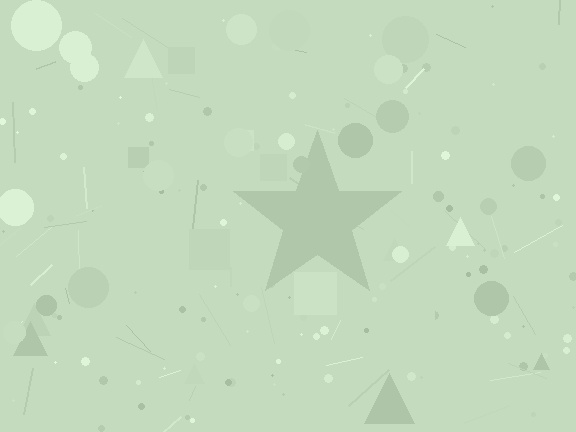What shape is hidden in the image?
A star is hidden in the image.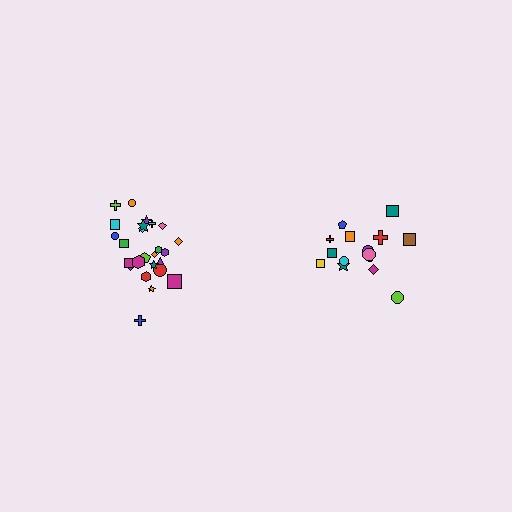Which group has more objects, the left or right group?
The left group.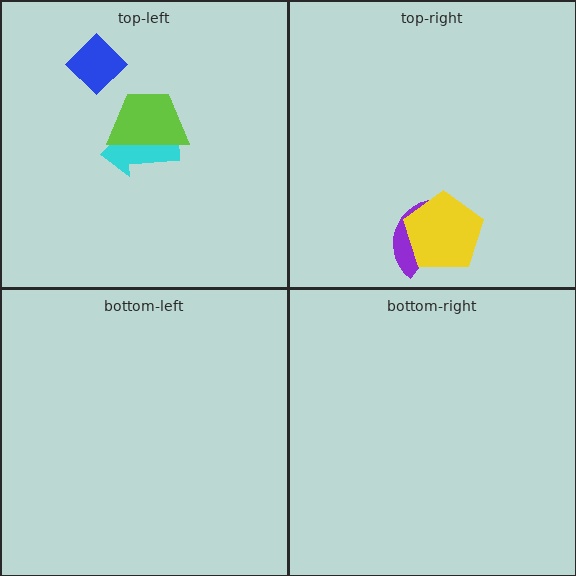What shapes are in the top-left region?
The blue diamond, the cyan arrow, the lime trapezoid.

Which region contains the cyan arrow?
The top-left region.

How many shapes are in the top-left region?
3.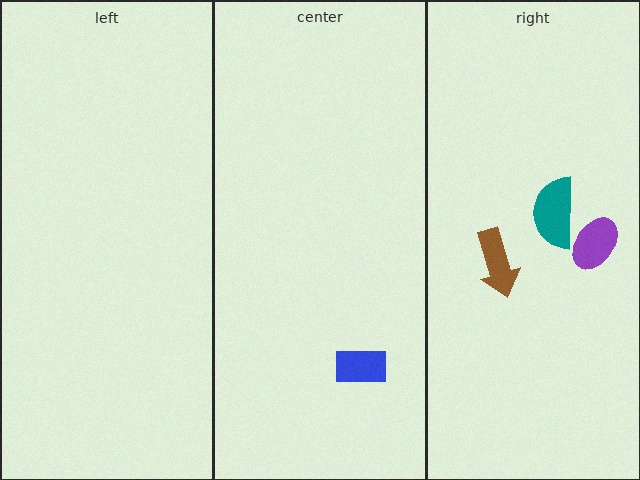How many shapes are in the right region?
3.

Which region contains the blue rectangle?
The center region.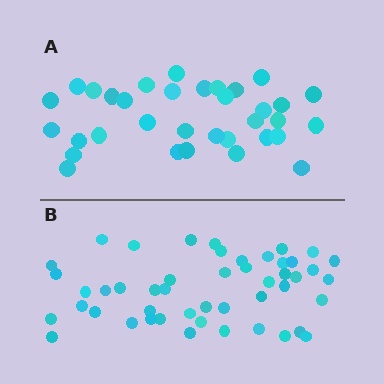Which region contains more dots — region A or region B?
Region B (the bottom region) has more dots.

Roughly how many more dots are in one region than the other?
Region B has approximately 15 more dots than region A.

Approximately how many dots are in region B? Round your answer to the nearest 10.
About 50 dots. (The exact count is 48, which rounds to 50.)